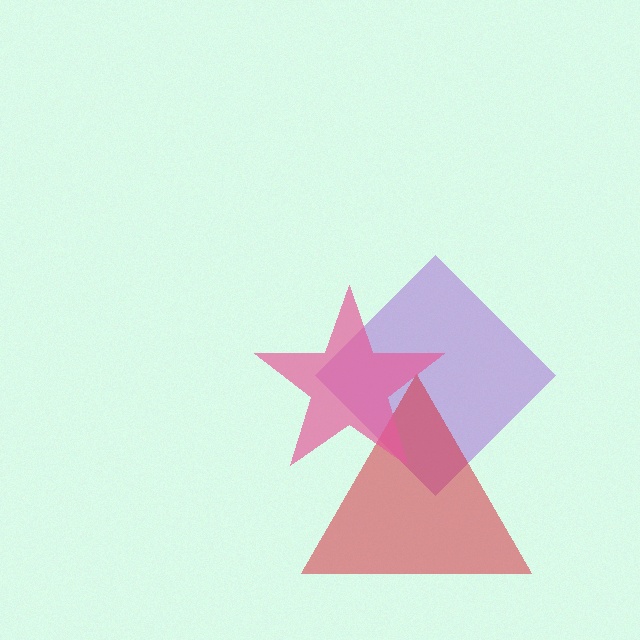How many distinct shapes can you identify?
There are 3 distinct shapes: a purple diamond, a red triangle, a pink star.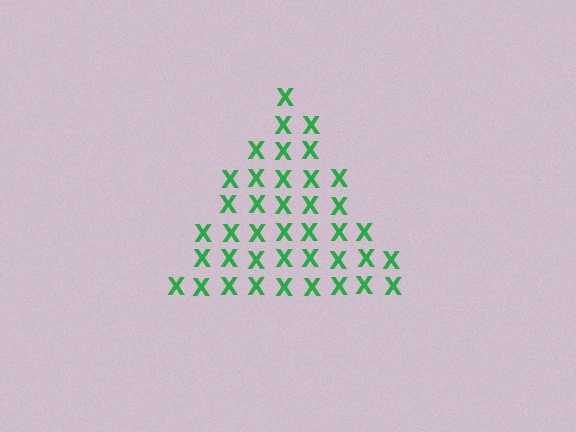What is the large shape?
The large shape is a triangle.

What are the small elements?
The small elements are letter X's.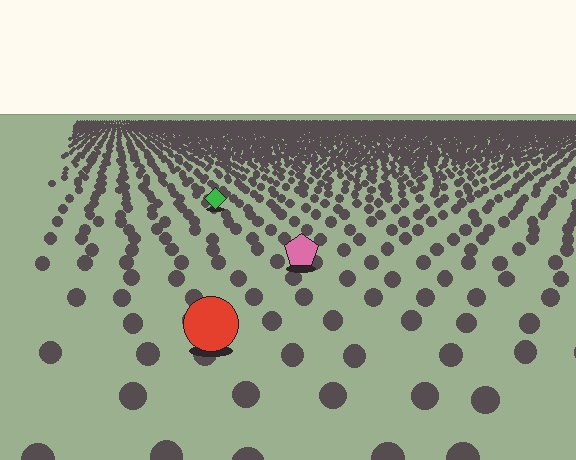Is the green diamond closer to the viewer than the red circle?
No. The red circle is closer — you can tell from the texture gradient: the ground texture is coarser near it.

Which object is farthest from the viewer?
The green diamond is farthest from the viewer. It appears smaller and the ground texture around it is denser.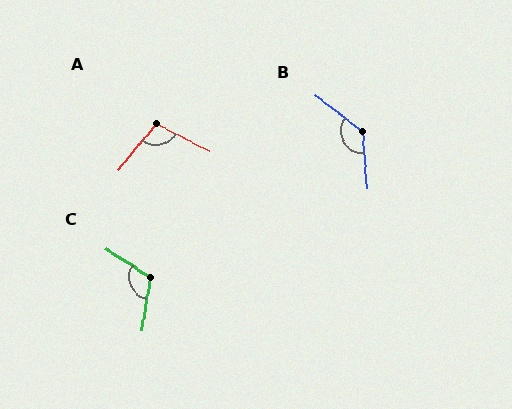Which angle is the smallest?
A, at approximately 102 degrees.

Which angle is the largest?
B, at approximately 132 degrees.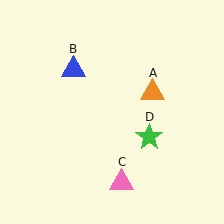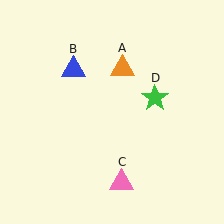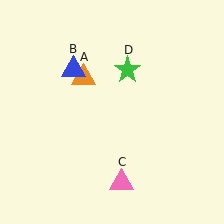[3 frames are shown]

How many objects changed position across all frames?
2 objects changed position: orange triangle (object A), green star (object D).